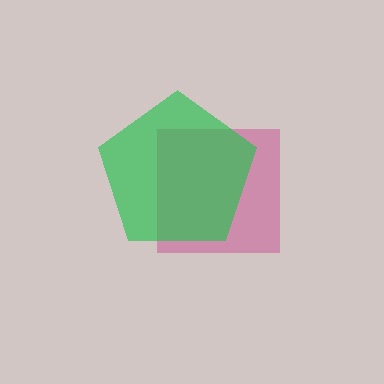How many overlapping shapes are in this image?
There are 2 overlapping shapes in the image.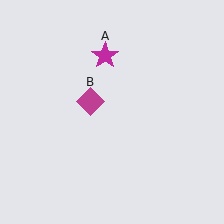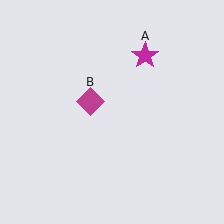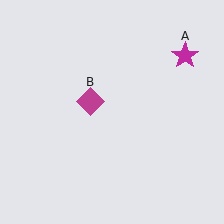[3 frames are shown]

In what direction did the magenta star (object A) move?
The magenta star (object A) moved right.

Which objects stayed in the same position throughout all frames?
Magenta diamond (object B) remained stationary.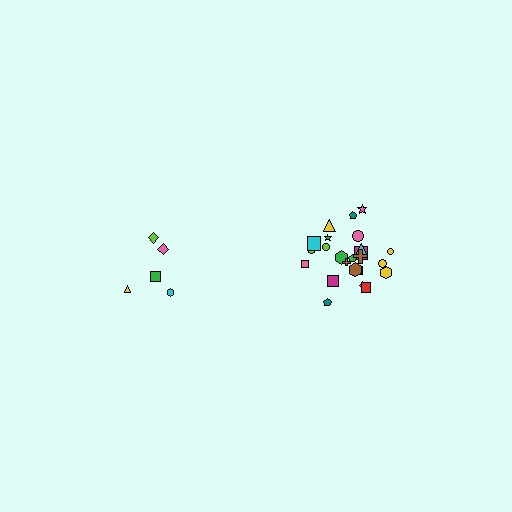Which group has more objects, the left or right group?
The right group.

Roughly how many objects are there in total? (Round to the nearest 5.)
Roughly 30 objects in total.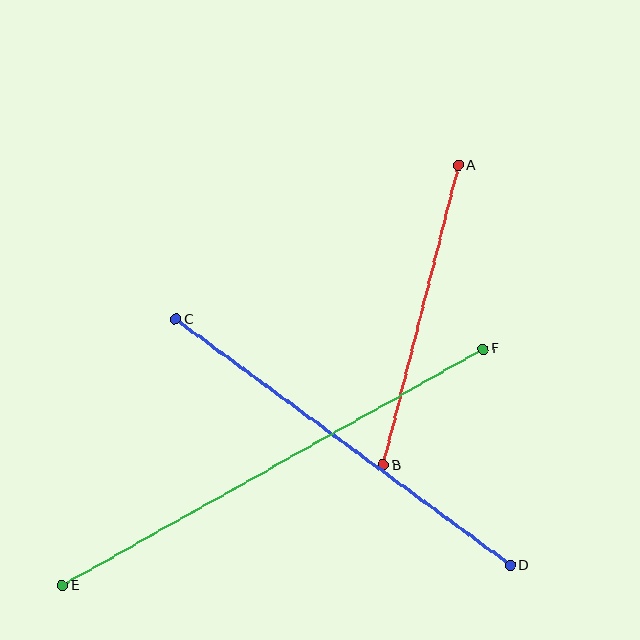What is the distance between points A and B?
The distance is approximately 309 pixels.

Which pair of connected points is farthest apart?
Points E and F are farthest apart.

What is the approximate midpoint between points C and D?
The midpoint is at approximately (343, 442) pixels.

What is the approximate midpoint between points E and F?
The midpoint is at approximately (273, 467) pixels.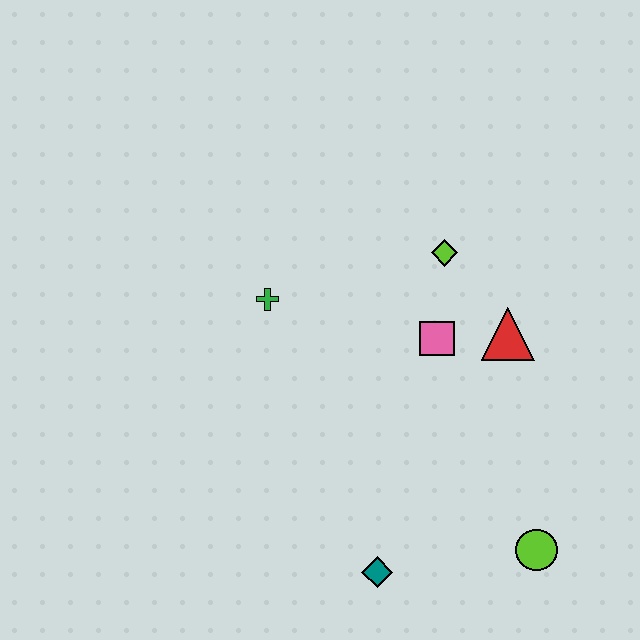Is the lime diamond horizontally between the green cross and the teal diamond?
No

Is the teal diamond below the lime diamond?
Yes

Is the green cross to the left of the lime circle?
Yes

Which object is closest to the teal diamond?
The lime circle is closest to the teal diamond.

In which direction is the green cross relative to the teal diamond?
The green cross is above the teal diamond.